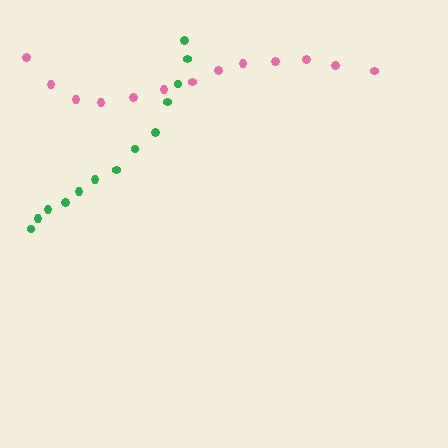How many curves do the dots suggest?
There are 2 distinct paths.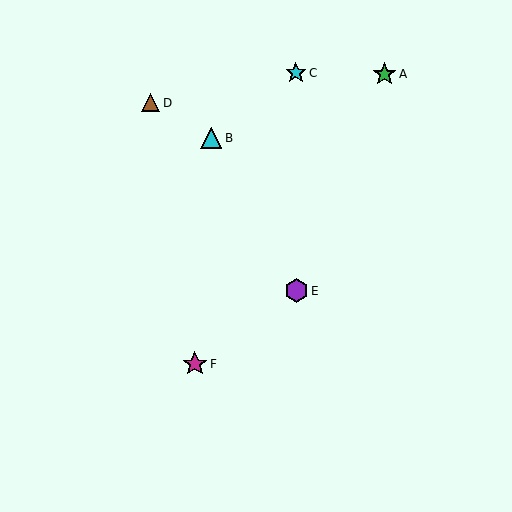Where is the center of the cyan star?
The center of the cyan star is at (296, 73).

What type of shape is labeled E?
Shape E is a purple hexagon.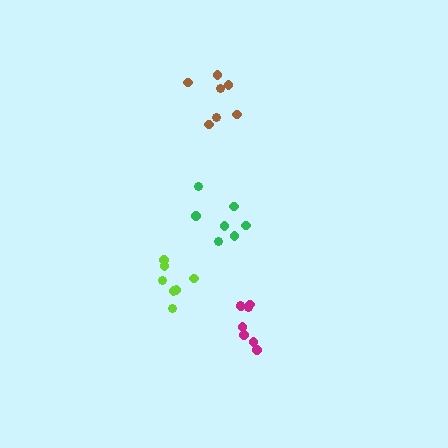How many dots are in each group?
Group 1: 8 dots, Group 2: 7 dots, Group 3: 7 dots, Group 4: 7 dots (29 total).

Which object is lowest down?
The magenta cluster is bottommost.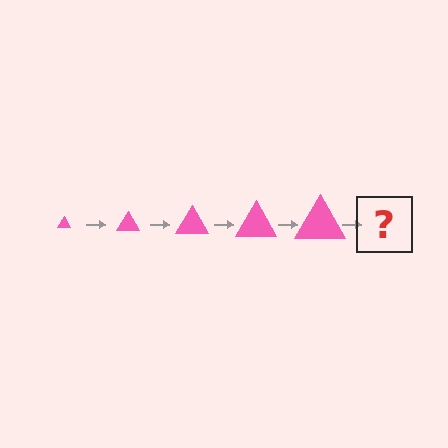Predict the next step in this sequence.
The next step is a pink triangle, larger than the previous one.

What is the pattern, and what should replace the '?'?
The pattern is that the triangle gets progressively larger each step. The '?' should be a pink triangle, larger than the previous one.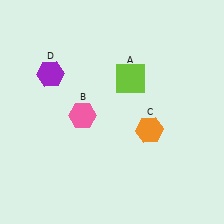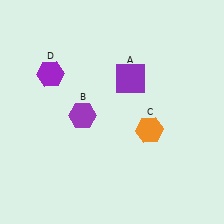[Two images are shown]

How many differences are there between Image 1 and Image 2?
There are 2 differences between the two images.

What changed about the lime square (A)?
In Image 1, A is lime. In Image 2, it changed to purple.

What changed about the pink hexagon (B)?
In Image 1, B is pink. In Image 2, it changed to purple.